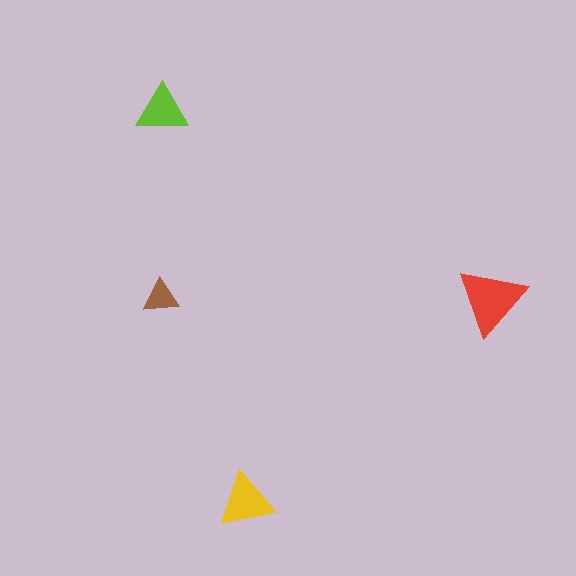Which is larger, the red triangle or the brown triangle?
The red one.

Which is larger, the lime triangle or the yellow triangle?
The yellow one.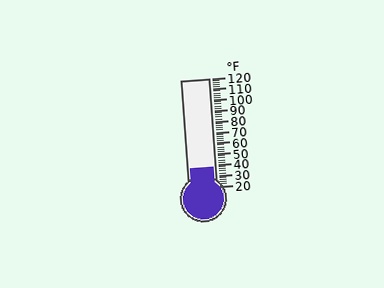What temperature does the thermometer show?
The thermometer shows approximately 38°F.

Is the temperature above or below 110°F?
The temperature is below 110°F.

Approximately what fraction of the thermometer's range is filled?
The thermometer is filled to approximately 20% of its range.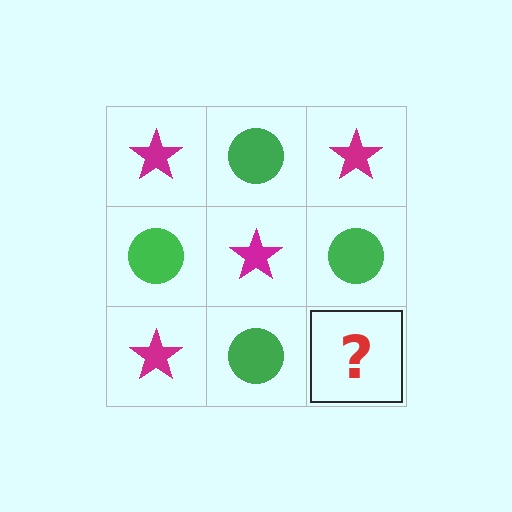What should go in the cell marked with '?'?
The missing cell should contain a magenta star.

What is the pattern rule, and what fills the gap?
The rule is that it alternates magenta star and green circle in a checkerboard pattern. The gap should be filled with a magenta star.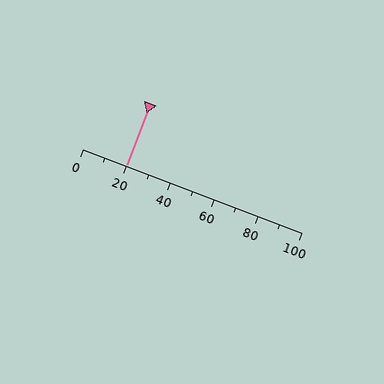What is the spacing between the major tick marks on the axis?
The major ticks are spaced 20 apart.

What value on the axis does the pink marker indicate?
The marker indicates approximately 20.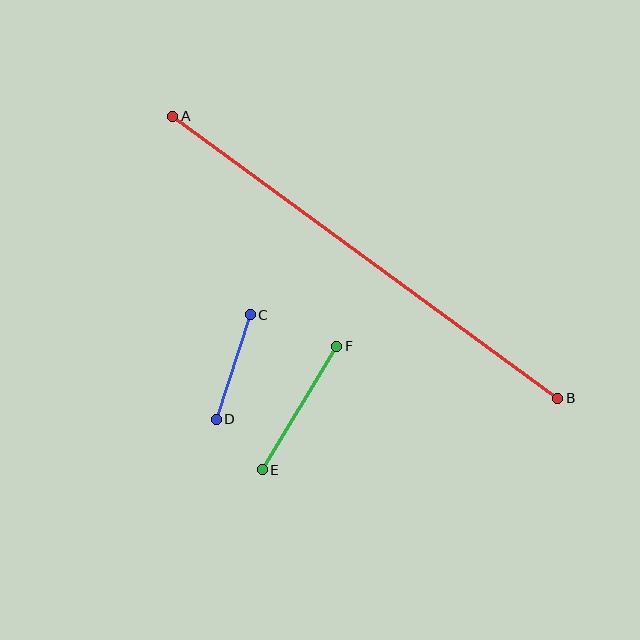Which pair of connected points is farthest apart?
Points A and B are farthest apart.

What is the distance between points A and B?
The distance is approximately 477 pixels.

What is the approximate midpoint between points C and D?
The midpoint is at approximately (233, 367) pixels.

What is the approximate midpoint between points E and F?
The midpoint is at approximately (299, 408) pixels.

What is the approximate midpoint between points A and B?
The midpoint is at approximately (365, 257) pixels.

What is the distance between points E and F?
The distance is approximately 144 pixels.